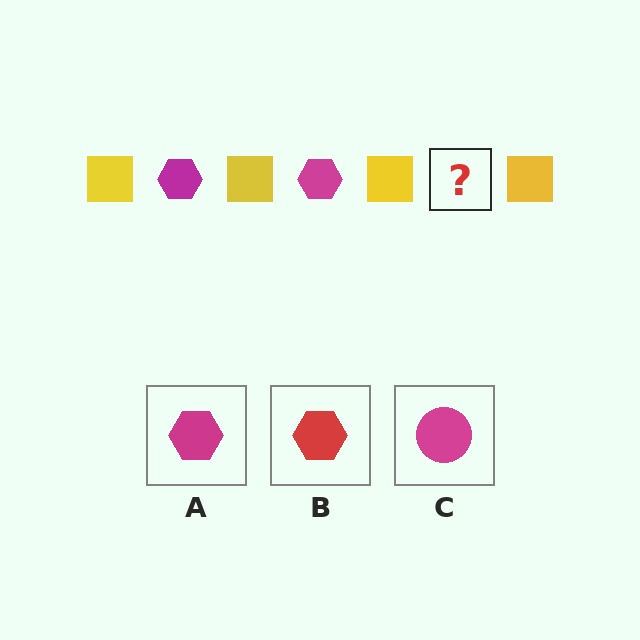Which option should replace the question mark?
Option A.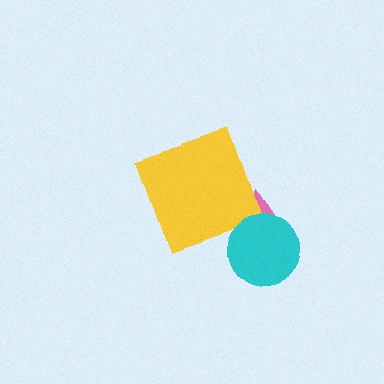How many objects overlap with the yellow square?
1 object overlaps with the yellow square.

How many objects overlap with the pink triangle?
2 objects overlap with the pink triangle.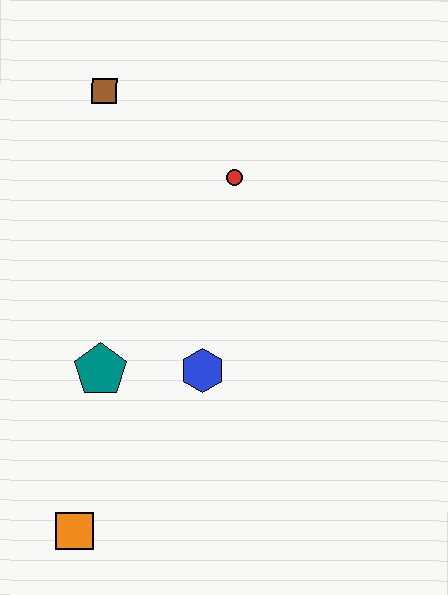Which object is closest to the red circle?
The brown square is closest to the red circle.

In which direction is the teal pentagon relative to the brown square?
The teal pentagon is below the brown square.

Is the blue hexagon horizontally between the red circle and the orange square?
Yes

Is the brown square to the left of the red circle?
Yes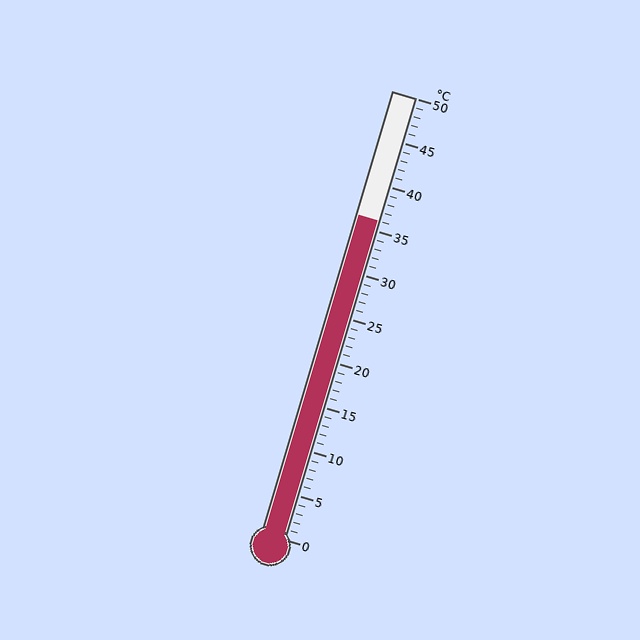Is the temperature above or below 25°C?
The temperature is above 25°C.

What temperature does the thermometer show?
The thermometer shows approximately 36°C.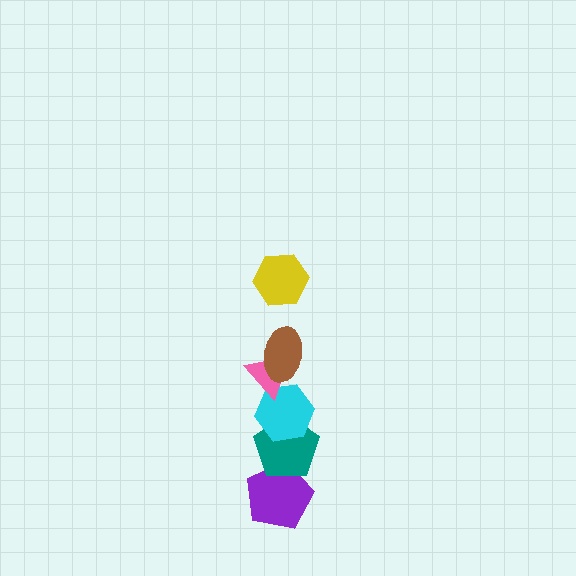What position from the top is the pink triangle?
The pink triangle is 3rd from the top.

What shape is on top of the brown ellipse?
The yellow hexagon is on top of the brown ellipse.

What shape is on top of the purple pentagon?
The teal pentagon is on top of the purple pentagon.